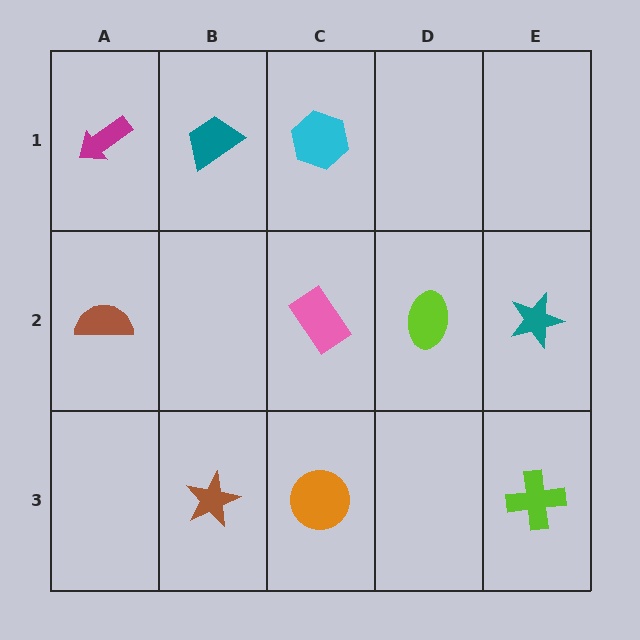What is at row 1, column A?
A magenta arrow.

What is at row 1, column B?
A teal trapezoid.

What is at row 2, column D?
A lime ellipse.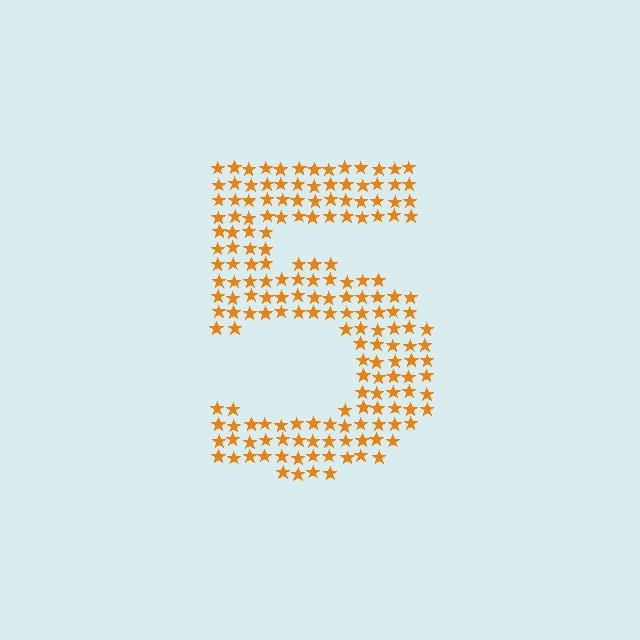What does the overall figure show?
The overall figure shows the digit 5.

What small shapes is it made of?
It is made of small stars.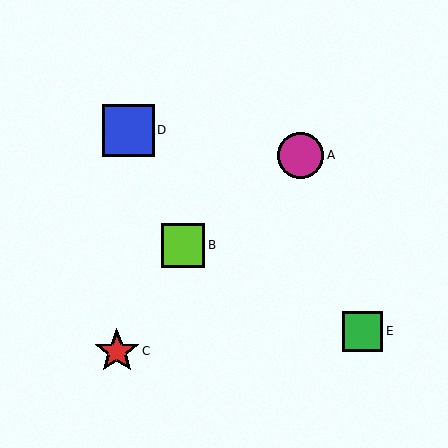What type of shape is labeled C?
Shape C is a red star.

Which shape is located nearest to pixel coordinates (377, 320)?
The green square (labeled E) at (363, 331) is nearest to that location.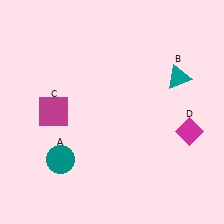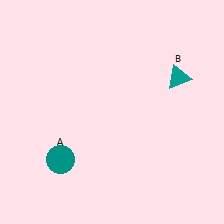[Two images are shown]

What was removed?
The magenta diamond (D), the magenta square (C) were removed in Image 2.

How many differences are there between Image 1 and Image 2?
There are 2 differences between the two images.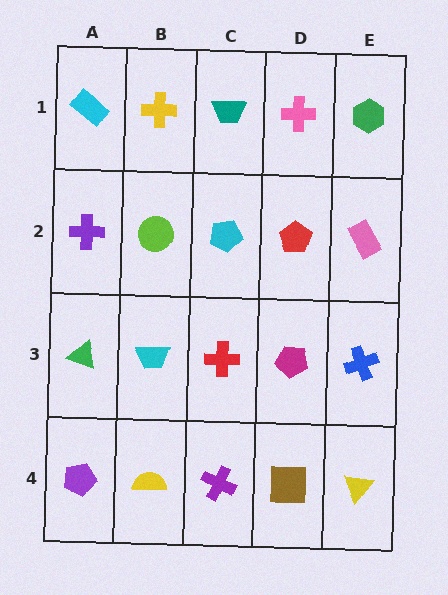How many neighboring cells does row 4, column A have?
2.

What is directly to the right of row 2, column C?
A red pentagon.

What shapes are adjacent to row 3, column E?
A pink rectangle (row 2, column E), a yellow triangle (row 4, column E), a magenta pentagon (row 3, column D).